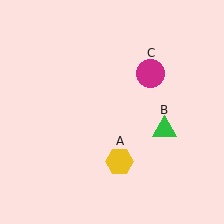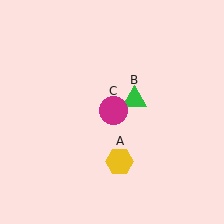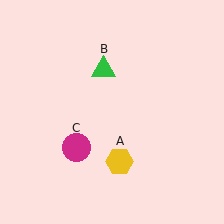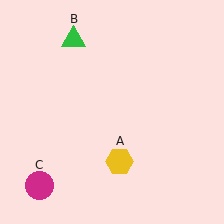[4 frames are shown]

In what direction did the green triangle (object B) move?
The green triangle (object B) moved up and to the left.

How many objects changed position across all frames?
2 objects changed position: green triangle (object B), magenta circle (object C).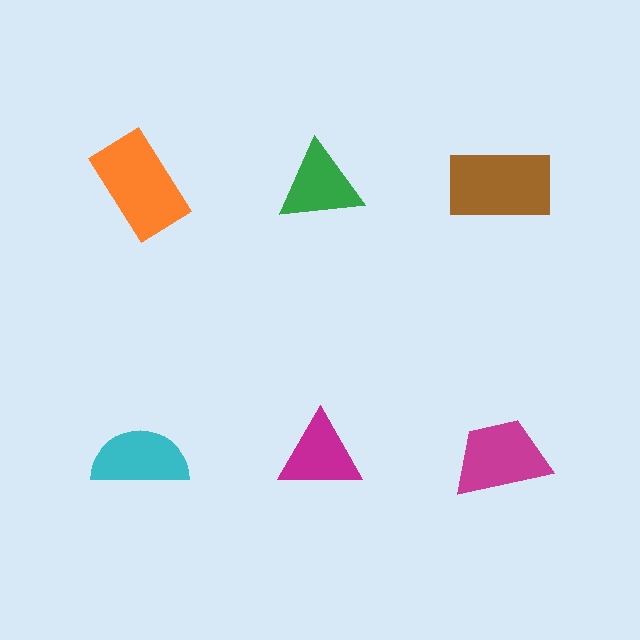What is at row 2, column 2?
A magenta triangle.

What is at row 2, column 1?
A cyan semicircle.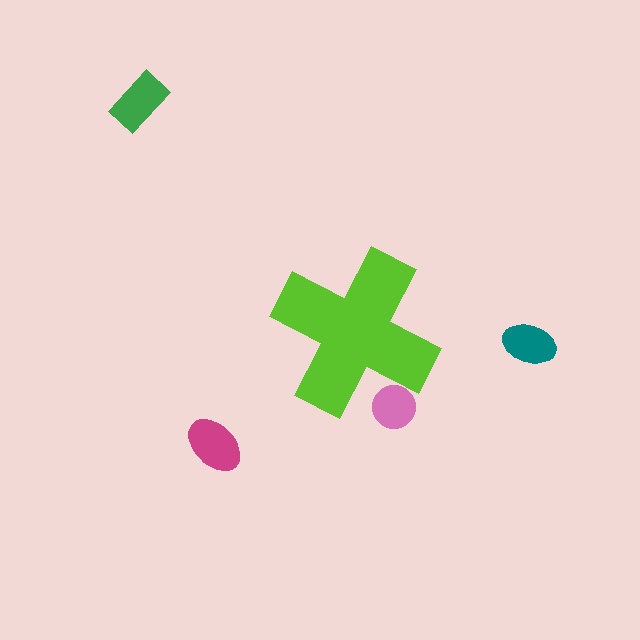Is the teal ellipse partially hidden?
No, the teal ellipse is fully visible.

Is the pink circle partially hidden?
Yes, the pink circle is partially hidden behind the lime cross.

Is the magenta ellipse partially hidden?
No, the magenta ellipse is fully visible.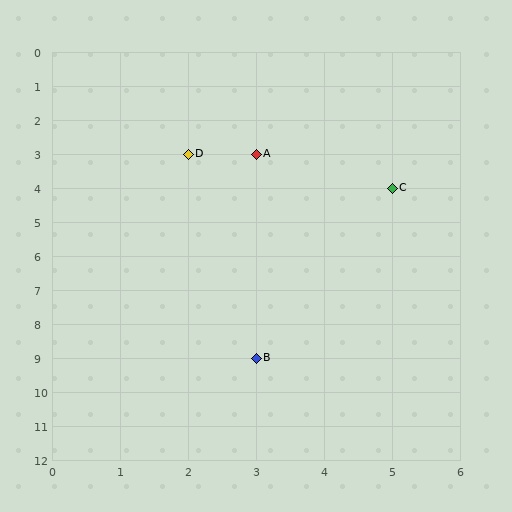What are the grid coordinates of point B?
Point B is at grid coordinates (3, 9).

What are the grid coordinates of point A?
Point A is at grid coordinates (3, 3).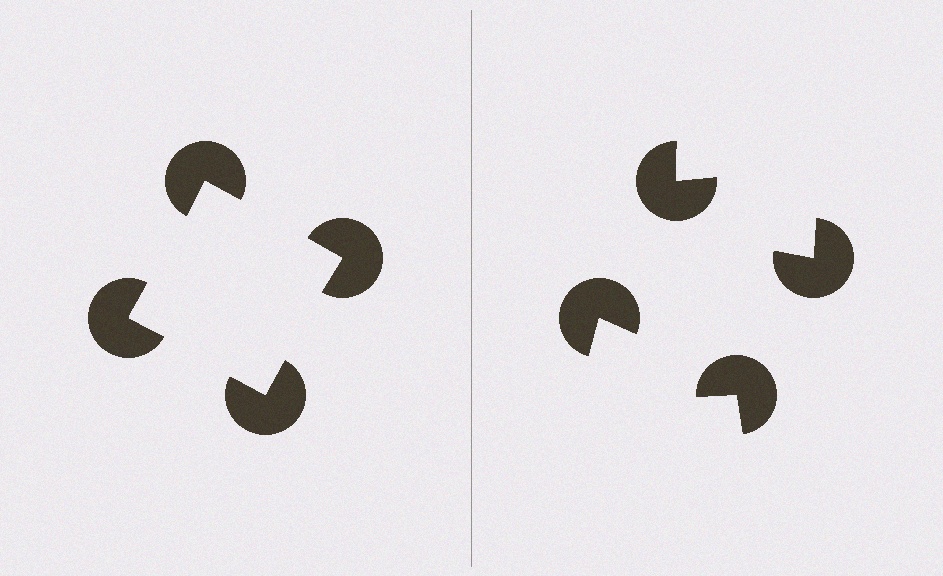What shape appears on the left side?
An illusory square.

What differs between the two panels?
The pac-man discs are positioned identically on both sides; only the wedge orientations differ. On the left they align to a square; on the right they are misaligned.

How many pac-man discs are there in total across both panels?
8 — 4 on each side.